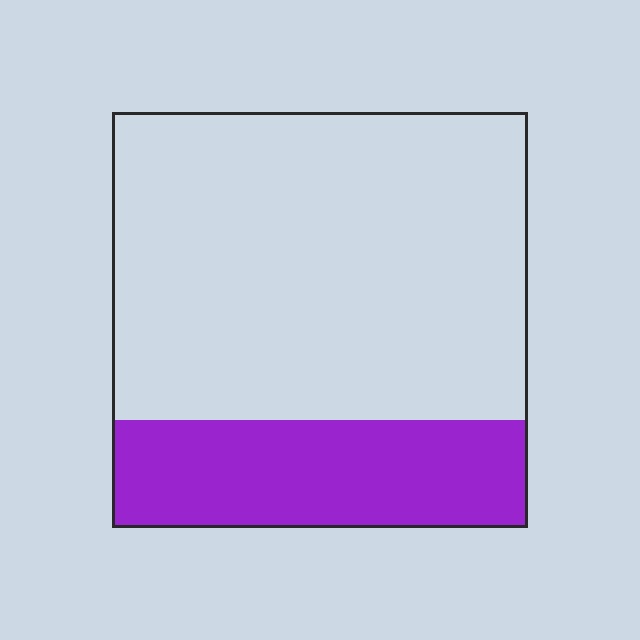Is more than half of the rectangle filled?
No.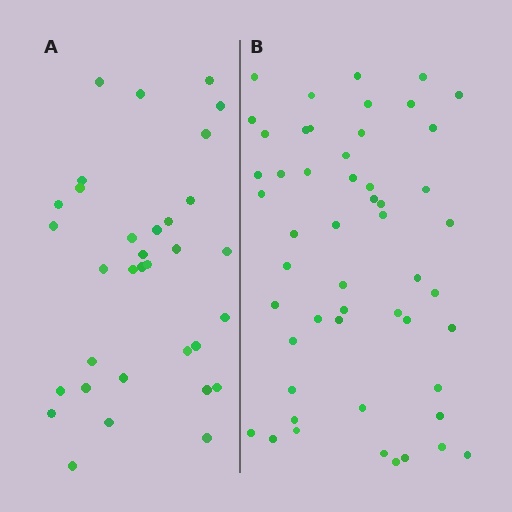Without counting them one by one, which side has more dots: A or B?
Region B (the right region) has more dots.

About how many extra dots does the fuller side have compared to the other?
Region B has approximately 20 more dots than region A.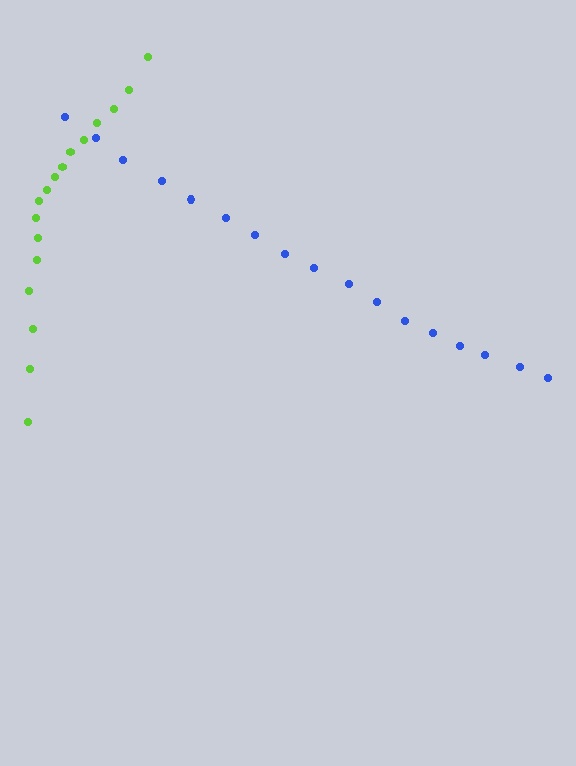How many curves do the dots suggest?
There are 2 distinct paths.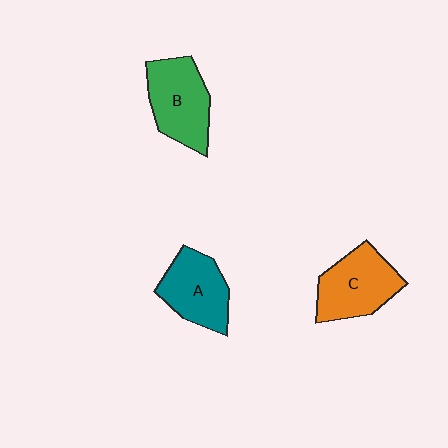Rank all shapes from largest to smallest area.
From largest to smallest: B (green), C (orange), A (teal).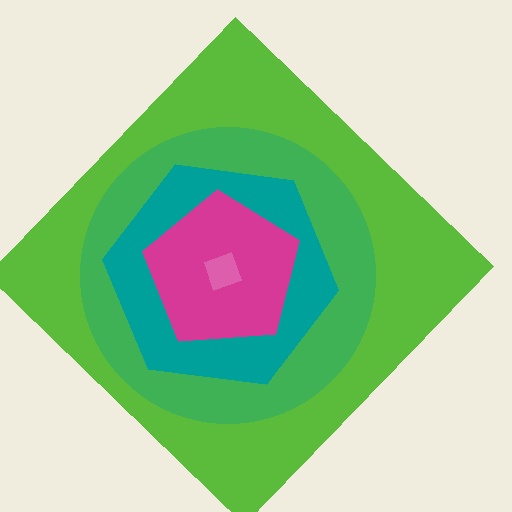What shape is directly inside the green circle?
The teal hexagon.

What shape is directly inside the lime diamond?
The green circle.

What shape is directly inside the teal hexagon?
The magenta pentagon.